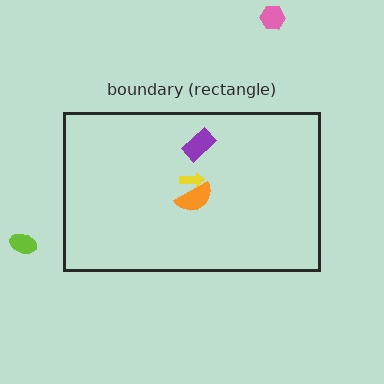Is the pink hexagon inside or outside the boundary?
Outside.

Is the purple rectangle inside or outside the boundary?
Inside.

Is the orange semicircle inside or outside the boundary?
Inside.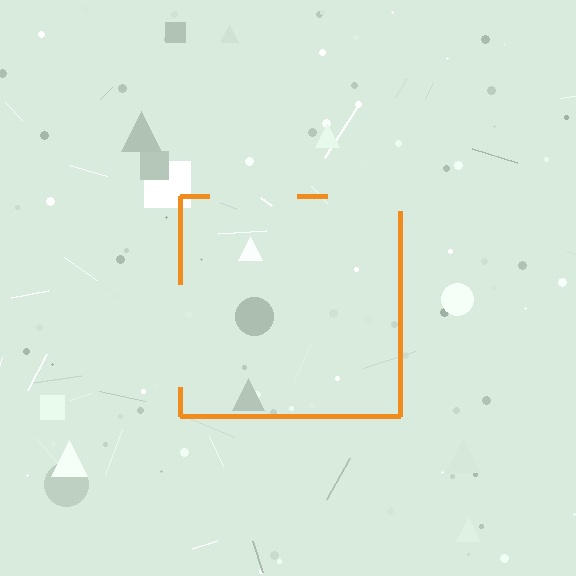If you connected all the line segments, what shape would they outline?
They would outline a square.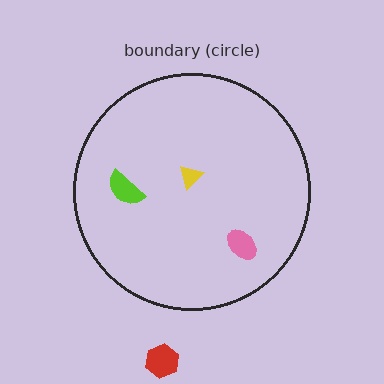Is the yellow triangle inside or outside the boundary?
Inside.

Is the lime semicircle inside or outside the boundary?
Inside.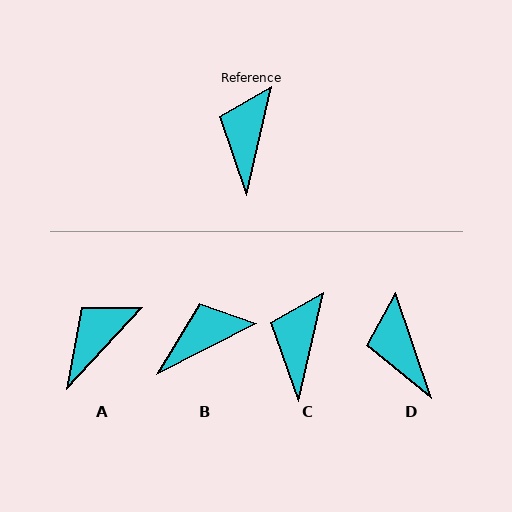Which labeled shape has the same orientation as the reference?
C.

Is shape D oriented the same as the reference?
No, it is off by about 32 degrees.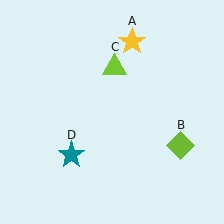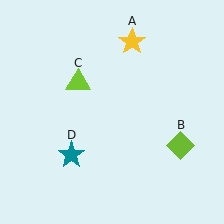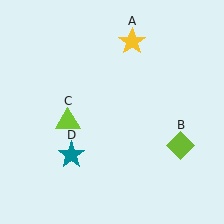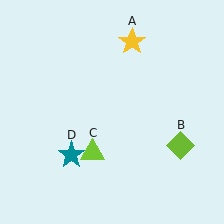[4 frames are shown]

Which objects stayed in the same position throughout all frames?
Yellow star (object A) and lime diamond (object B) and teal star (object D) remained stationary.